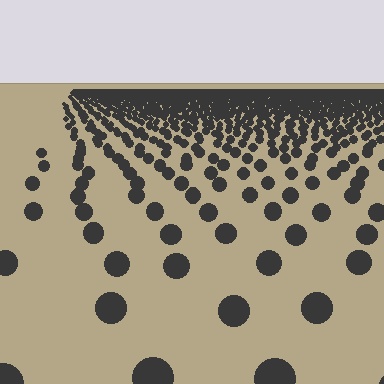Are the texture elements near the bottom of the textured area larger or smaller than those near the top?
Larger. Near the bottom, elements are closer to the viewer and appear at a bigger on-screen size.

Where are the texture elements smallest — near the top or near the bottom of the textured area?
Near the top.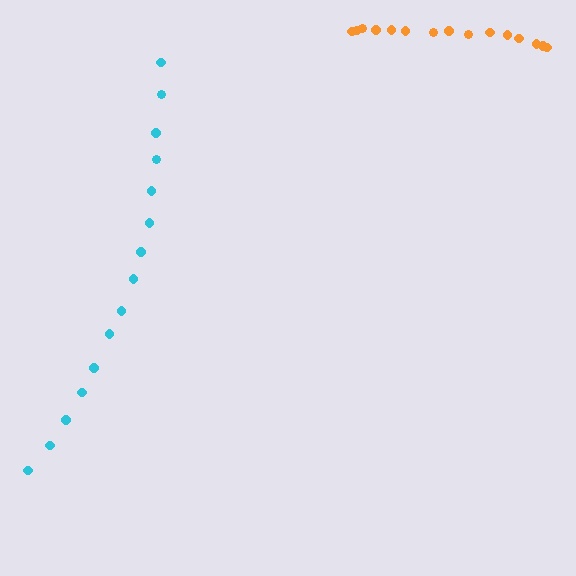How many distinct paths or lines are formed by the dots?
There are 2 distinct paths.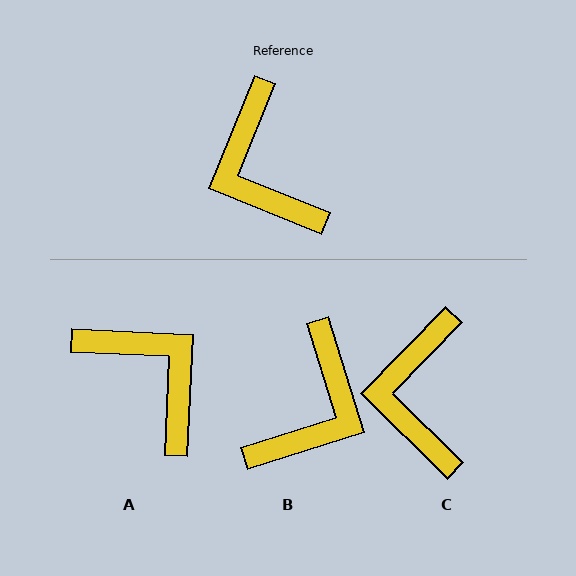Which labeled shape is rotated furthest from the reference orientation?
A, about 161 degrees away.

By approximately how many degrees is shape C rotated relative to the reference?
Approximately 22 degrees clockwise.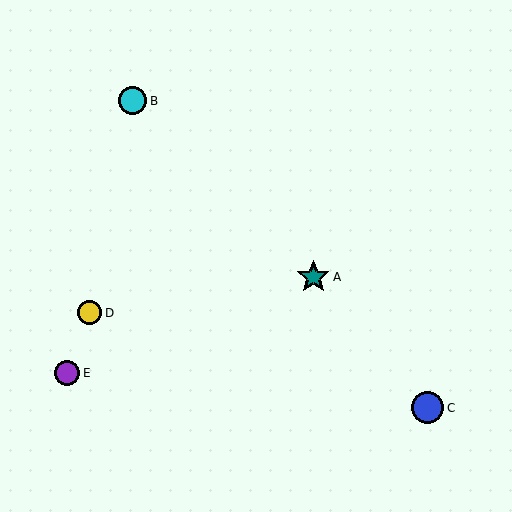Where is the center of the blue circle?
The center of the blue circle is at (428, 408).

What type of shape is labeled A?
Shape A is a teal star.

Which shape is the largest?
The teal star (labeled A) is the largest.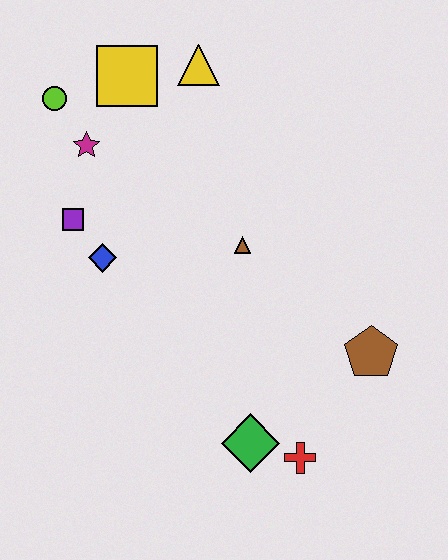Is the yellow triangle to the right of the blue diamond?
Yes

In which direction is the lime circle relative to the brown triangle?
The lime circle is to the left of the brown triangle.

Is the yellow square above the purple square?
Yes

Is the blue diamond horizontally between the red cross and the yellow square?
No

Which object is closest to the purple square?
The blue diamond is closest to the purple square.